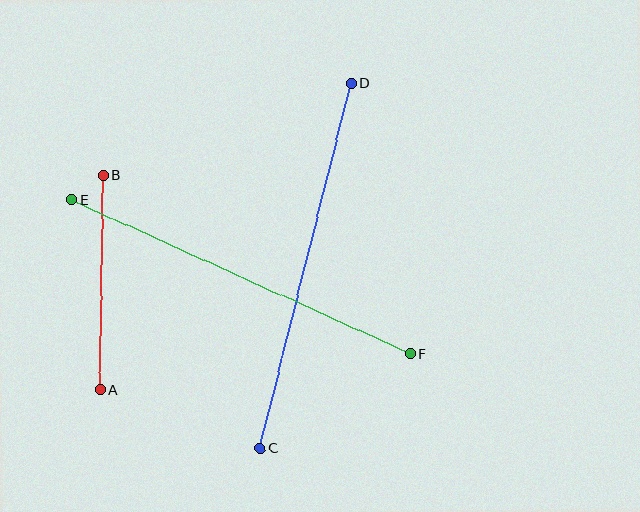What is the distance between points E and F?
The distance is approximately 371 pixels.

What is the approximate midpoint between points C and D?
The midpoint is at approximately (306, 266) pixels.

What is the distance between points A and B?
The distance is approximately 215 pixels.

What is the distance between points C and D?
The distance is approximately 375 pixels.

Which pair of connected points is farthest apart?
Points C and D are farthest apart.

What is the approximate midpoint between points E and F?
The midpoint is at approximately (241, 277) pixels.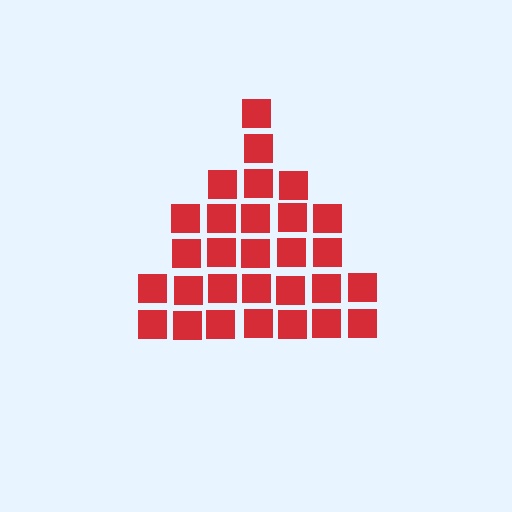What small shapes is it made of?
It is made of small squares.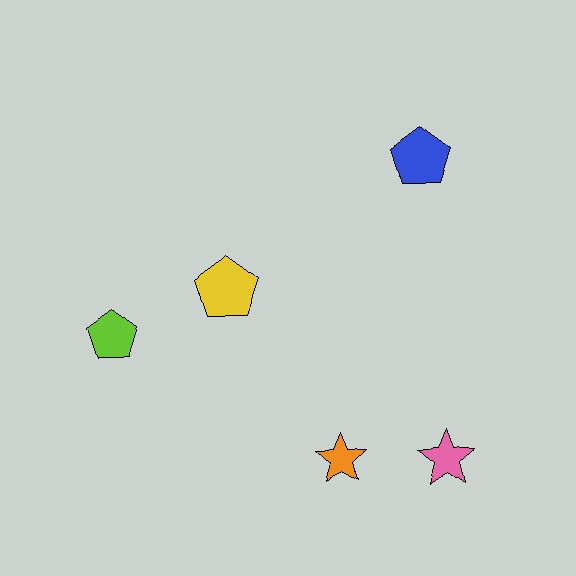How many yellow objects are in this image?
There is 1 yellow object.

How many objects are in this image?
There are 5 objects.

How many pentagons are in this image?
There are 3 pentagons.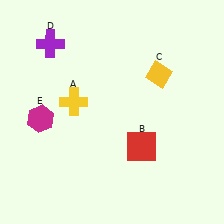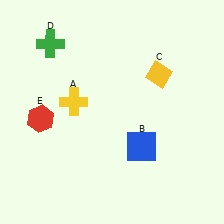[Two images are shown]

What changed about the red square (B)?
In Image 1, B is red. In Image 2, it changed to blue.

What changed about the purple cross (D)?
In Image 1, D is purple. In Image 2, it changed to green.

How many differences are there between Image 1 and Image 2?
There are 3 differences between the two images.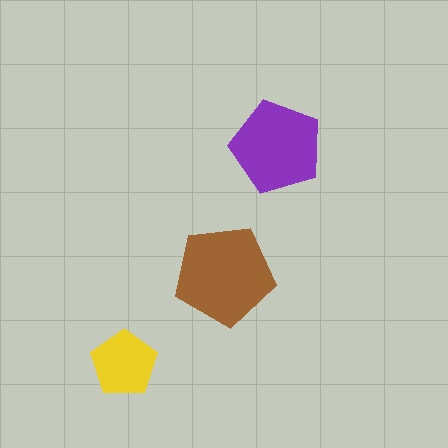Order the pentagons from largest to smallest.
the brown one, the purple one, the yellow one.